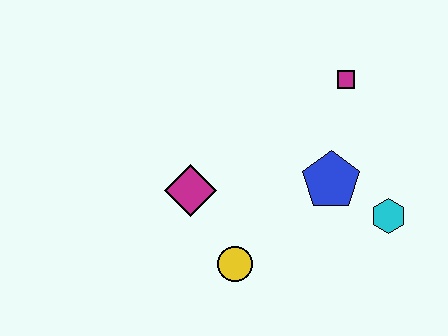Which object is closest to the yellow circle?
The magenta diamond is closest to the yellow circle.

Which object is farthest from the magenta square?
The yellow circle is farthest from the magenta square.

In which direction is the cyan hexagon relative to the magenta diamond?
The cyan hexagon is to the right of the magenta diamond.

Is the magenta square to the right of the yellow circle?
Yes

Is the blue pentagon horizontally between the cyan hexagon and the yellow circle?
Yes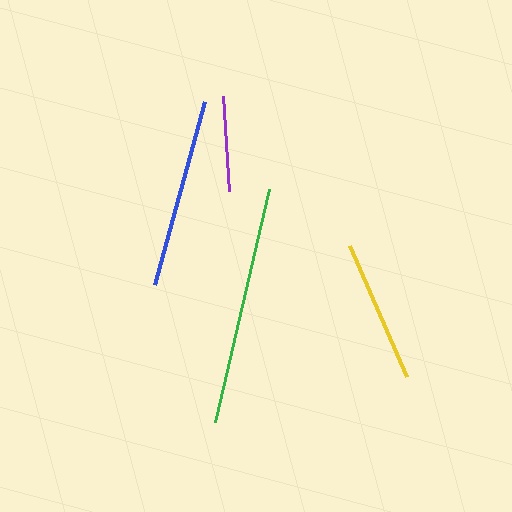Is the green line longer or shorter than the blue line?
The green line is longer than the blue line.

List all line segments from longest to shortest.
From longest to shortest: green, blue, yellow, purple.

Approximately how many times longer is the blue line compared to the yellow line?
The blue line is approximately 1.3 times the length of the yellow line.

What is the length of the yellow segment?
The yellow segment is approximately 143 pixels long.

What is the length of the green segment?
The green segment is approximately 238 pixels long.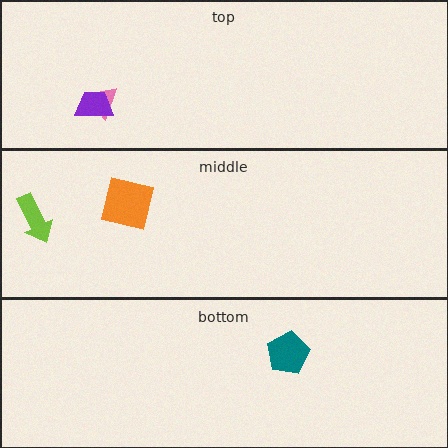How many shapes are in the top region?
2.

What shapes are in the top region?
The pink triangle, the purple trapezoid.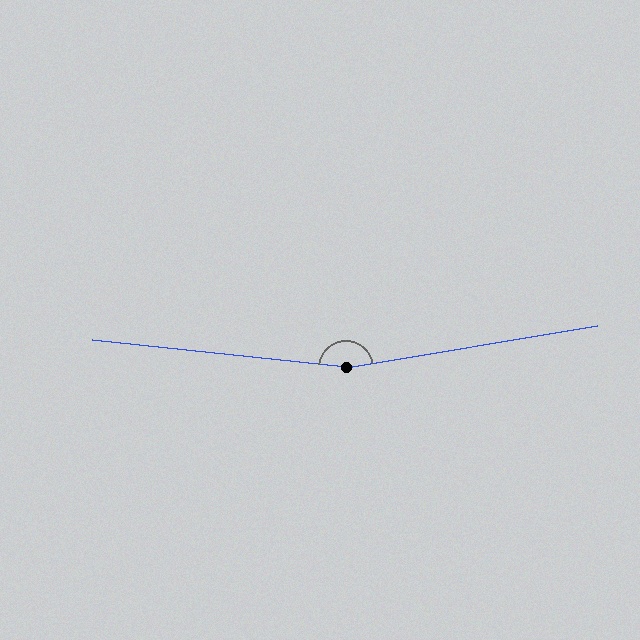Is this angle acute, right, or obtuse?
It is obtuse.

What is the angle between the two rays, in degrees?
Approximately 164 degrees.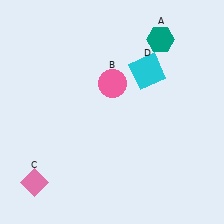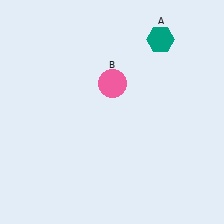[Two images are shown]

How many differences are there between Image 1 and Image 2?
There are 2 differences between the two images.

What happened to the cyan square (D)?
The cyan square (D) was removed in Image 2. It was in the top-right area of Image 1.